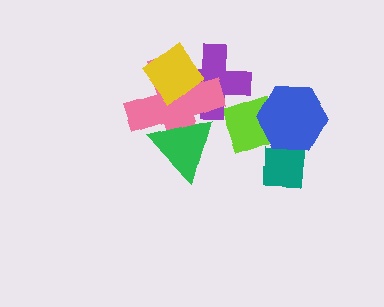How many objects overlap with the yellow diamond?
2 objects overlap with the yellow diamond.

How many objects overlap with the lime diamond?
3 objects overlap with the lime diamond.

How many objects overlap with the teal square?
2 objects overlap with the teal square.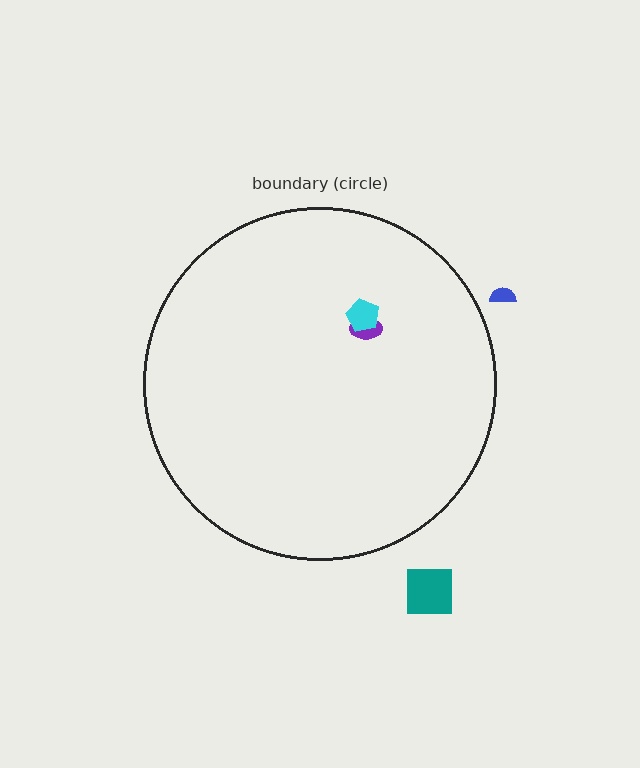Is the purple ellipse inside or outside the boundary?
Inside.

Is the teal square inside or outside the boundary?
Outside.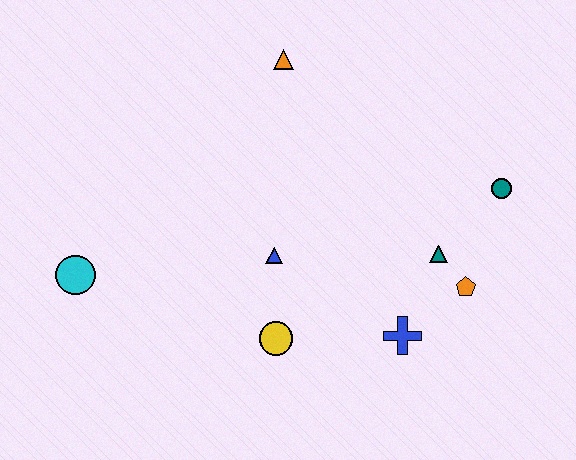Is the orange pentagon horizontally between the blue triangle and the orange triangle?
No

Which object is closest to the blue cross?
The orange pentagon is closest to the blue cross.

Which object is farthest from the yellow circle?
The orange triangle is farthest from the yellow circle.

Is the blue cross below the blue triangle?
Yes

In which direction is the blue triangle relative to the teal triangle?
The blue triangle is to the left of the teal triangle.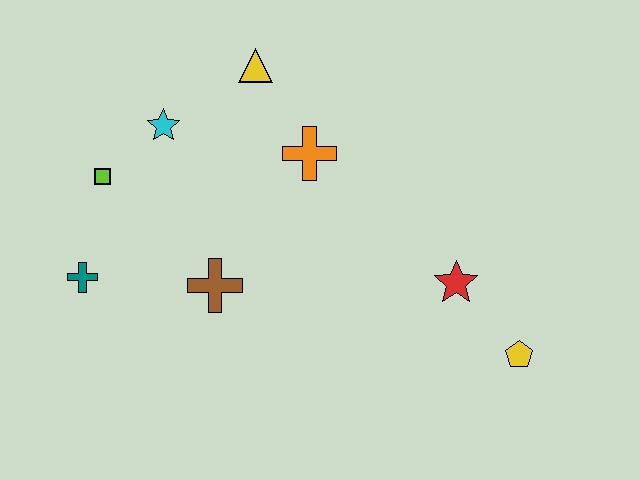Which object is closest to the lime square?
The cyan star is closest to the lime square.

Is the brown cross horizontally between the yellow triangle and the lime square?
Yes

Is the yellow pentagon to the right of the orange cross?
Yes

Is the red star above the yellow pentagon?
Yes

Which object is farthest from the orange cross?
The yellow pentagon is farthest from the orange cross.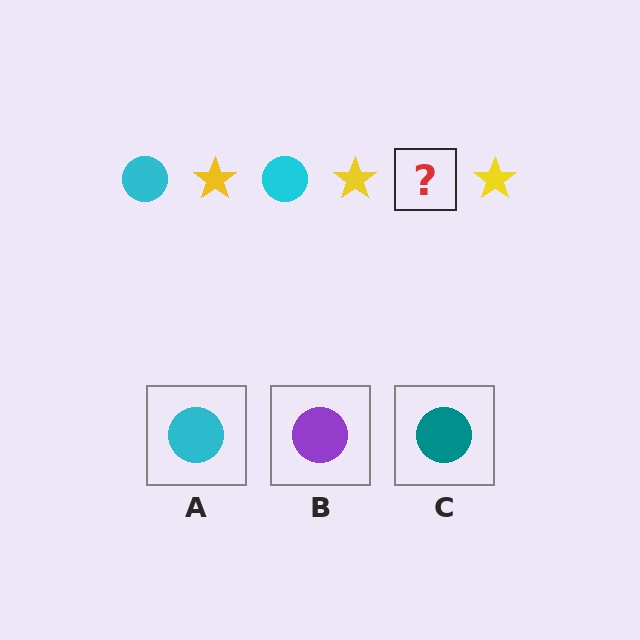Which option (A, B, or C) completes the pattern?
A.